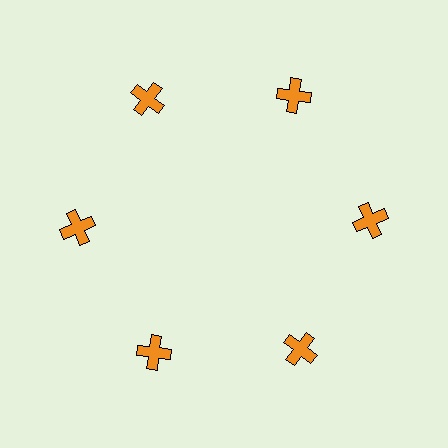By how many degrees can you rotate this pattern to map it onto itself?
The pattern maps onto itself every 60 degrees of rotation.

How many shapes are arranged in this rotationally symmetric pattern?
There are 6 shapes, arranged in 6 groups of 1.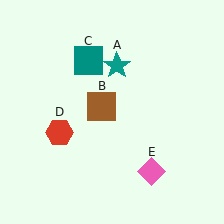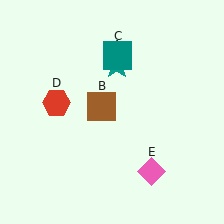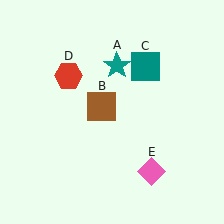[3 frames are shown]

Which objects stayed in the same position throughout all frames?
Teal star (object A) and brown square (object B) and pink diamond (object E) remained stationary.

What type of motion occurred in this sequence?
The teal square (object C), red hexagon (object D) rotated clockwise around the center of the scene.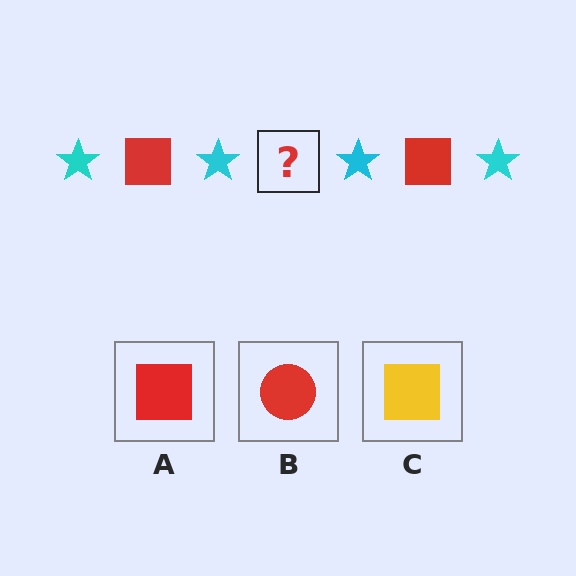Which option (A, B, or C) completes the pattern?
A.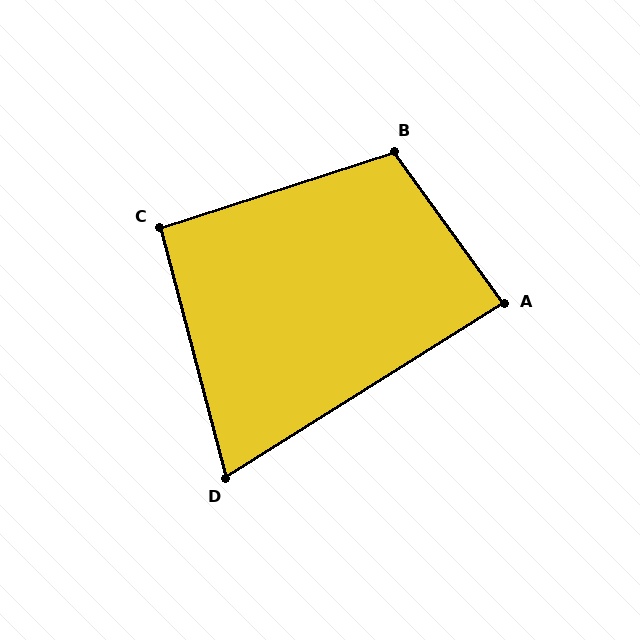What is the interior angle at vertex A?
Approximately 87 degrees (approximately right).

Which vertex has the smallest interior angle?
D, at approximately 73 degrees.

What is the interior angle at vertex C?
Approximately 93 degrees (approximately right).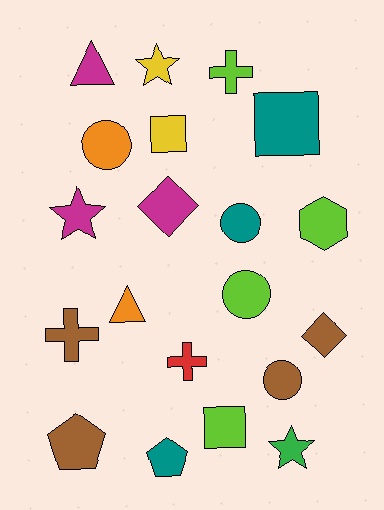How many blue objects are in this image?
There are no blue objects.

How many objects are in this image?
There are 20 objects.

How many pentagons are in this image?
There are 2 pentagons.